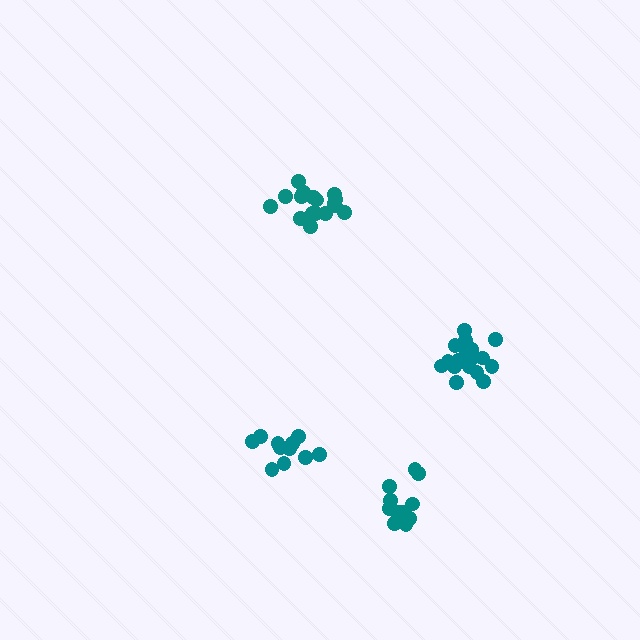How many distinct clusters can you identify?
There are 4 distinct clusters.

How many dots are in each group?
Group 1: 17 dots, Group 2: 17 dots, Group 3: 11 dots, Group 4: 11 dots (56 total).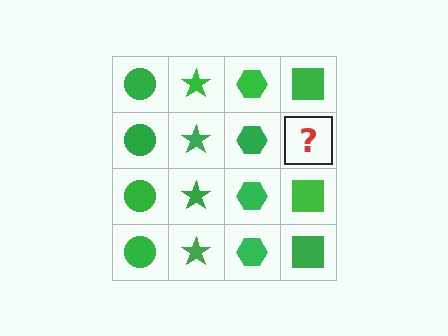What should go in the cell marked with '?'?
The missing cell should contain a green square.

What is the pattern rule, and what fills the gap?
The rule is that each column has a consistent shape. The gap should be filled with a green square.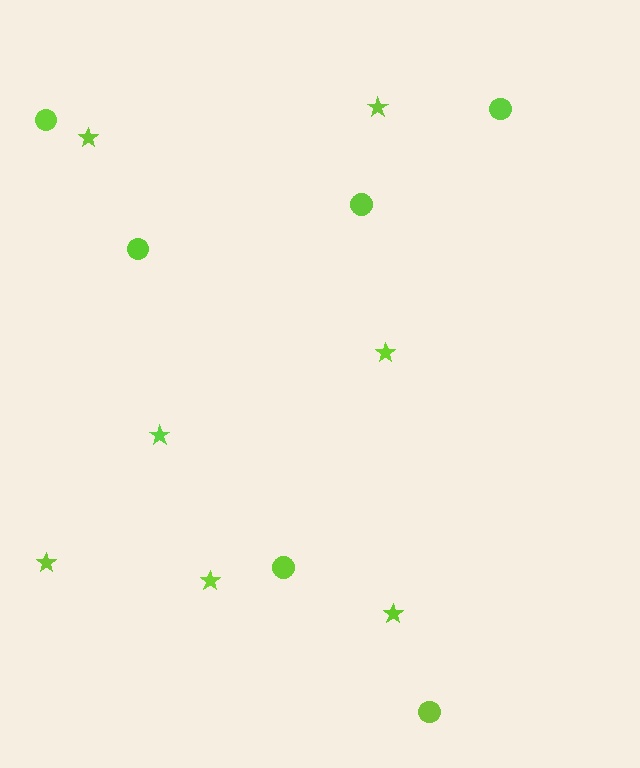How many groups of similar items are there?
There are 2 groups: one group of circles (6) and one group of stars (7).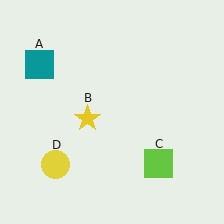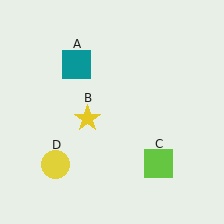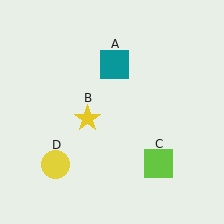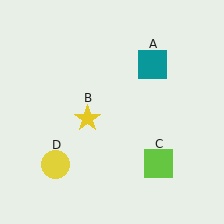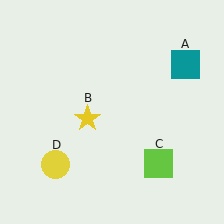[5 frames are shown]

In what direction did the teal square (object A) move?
The teal square (object A) moved right.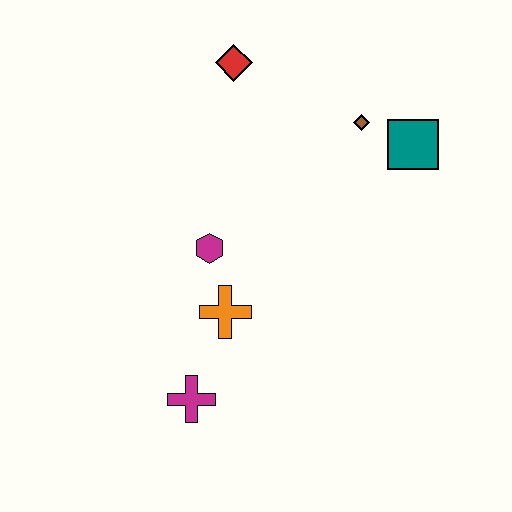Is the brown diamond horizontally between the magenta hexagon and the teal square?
Yes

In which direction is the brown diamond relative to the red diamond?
The brown diamond is to the right of the red diamond.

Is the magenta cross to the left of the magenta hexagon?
Yes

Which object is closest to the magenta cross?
The orange cross is closest to the magenta cross.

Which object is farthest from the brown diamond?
The magenta cross is farthest from the brown diamond.